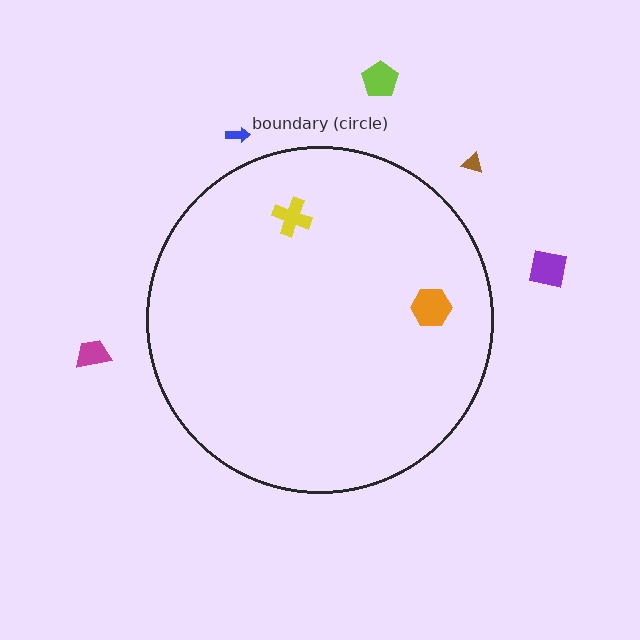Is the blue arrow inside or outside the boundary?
Outside.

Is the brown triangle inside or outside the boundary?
Outside.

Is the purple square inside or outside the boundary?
Outside.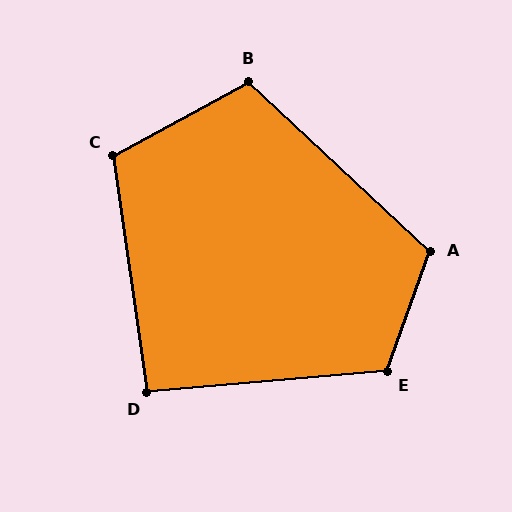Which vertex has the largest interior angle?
E, at approximately 115 degrees.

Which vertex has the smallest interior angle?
D, at approximately 93 degrees.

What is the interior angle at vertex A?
Approximately 113 degrees (obtuse).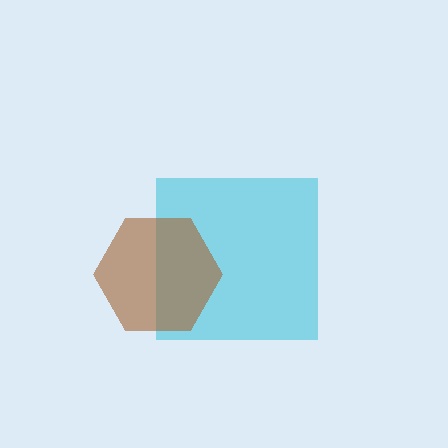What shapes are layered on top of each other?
The layered shapes are: a cyan square, a brown hexagon.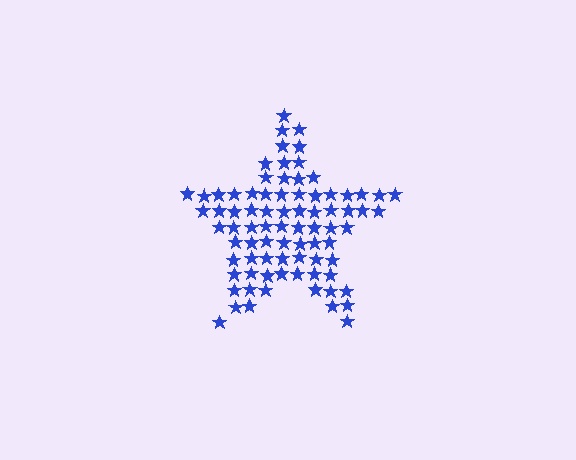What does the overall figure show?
The overall figure shows a star.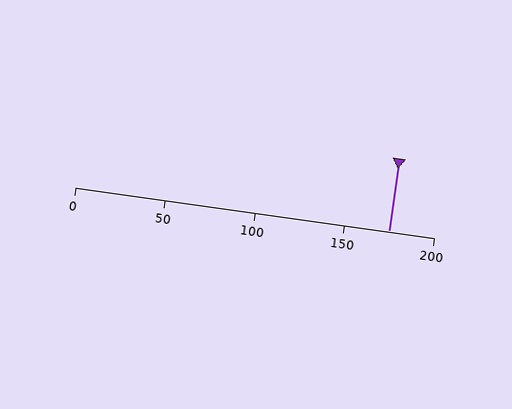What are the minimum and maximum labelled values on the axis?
The axis runs from 0 to 200.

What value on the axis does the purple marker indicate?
The marker indicates approximately 175.